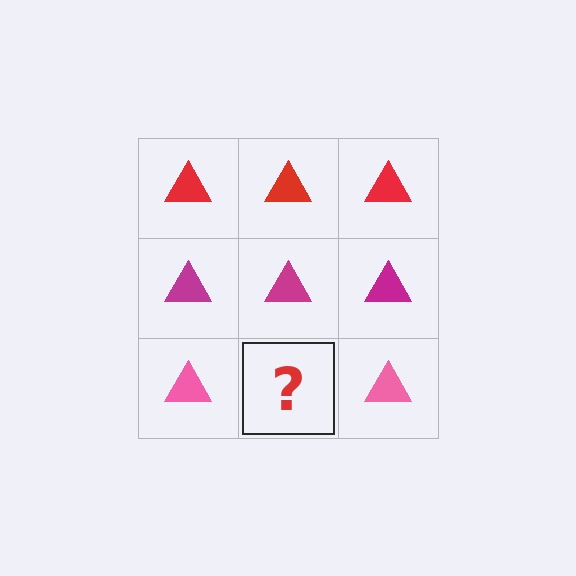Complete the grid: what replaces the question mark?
The question mark should be replaced with a pink triangle.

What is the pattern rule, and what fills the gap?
The rule is that each row has a consistent color. The gap should be filled with a pink triangle.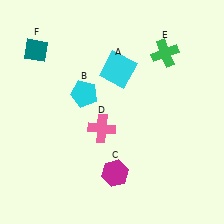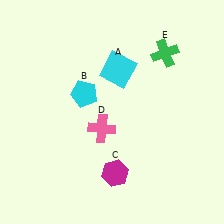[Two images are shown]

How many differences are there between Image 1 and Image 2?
There is 1 difference between the two images.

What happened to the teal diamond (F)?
The teal diamond (F) was removed in Image 2. It was in the top-left area of Image 1.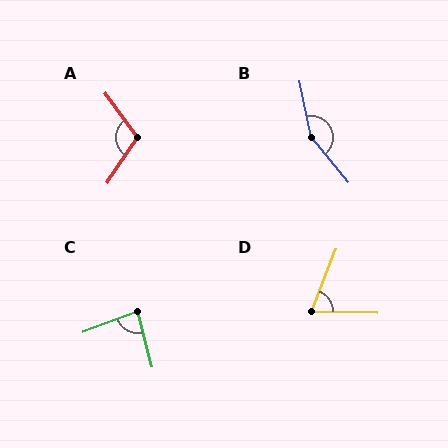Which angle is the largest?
B, at approximately 152 degrees.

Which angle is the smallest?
D, at approximately 69 degrees.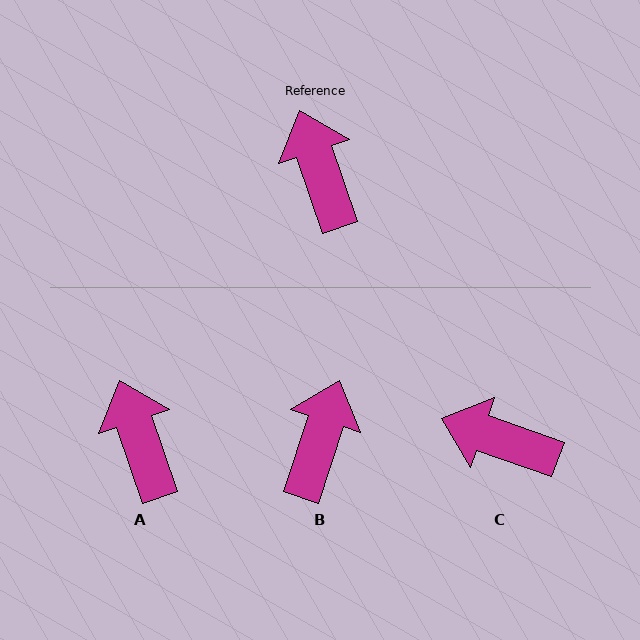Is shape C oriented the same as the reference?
No, it is off by about 51 degrees.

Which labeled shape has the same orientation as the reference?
A.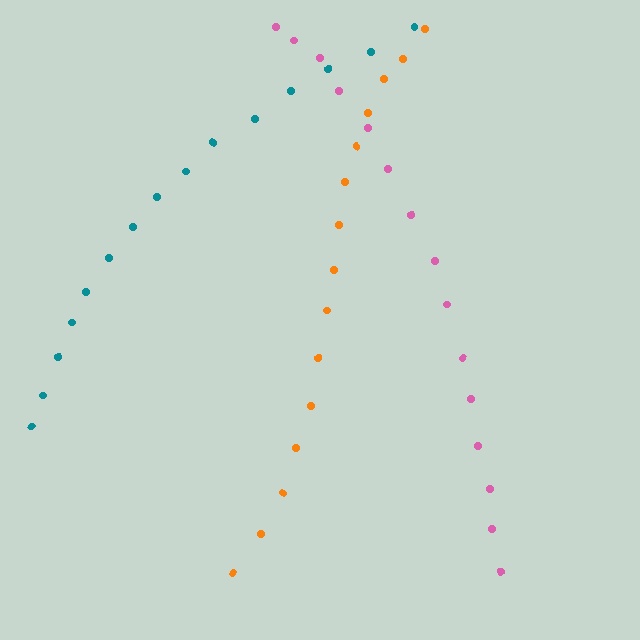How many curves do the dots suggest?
There are 3 distinct paths.